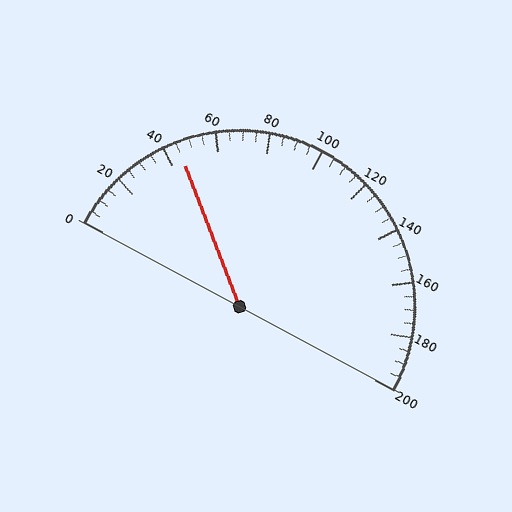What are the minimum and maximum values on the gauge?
The gauge ranges from 0 to 200.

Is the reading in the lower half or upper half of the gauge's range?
The reading is in the lower half of the range (0 to 200).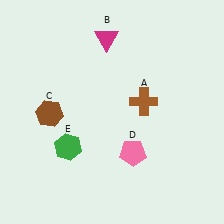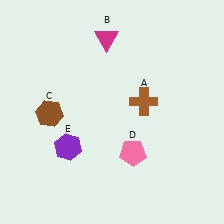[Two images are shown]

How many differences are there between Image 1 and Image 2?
There is 1 difference between the two images.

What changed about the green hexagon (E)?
In Image 1, E is green. In Image 2, it changed to purple.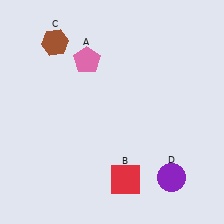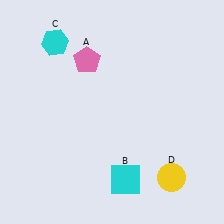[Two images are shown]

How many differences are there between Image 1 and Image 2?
There are 3 differences between the two images.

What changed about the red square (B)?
In Image 1, B is red. In Image 2, it changed to cyan.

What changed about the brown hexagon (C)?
In Image 1, C is brown. In Image 2, it changed to cyan.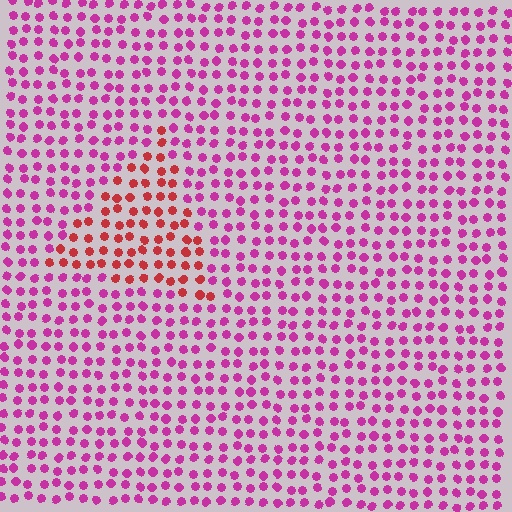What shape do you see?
I see a triangle.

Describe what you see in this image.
The image is filled with small magenta elements in a uniform arrangement. A triangle-shaped region is visible where the elements are tinted to a slightly different hue, forming a subtle color boundary.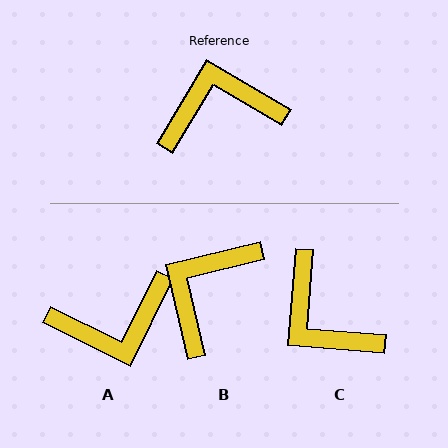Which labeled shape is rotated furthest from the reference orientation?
A, about 176 degrees away.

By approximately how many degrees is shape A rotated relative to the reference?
Approximately 176 degrees clockwise.